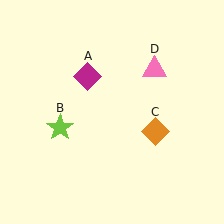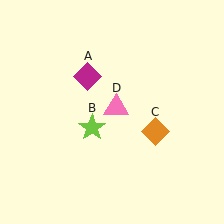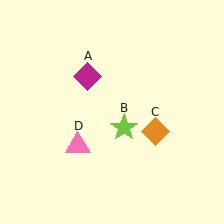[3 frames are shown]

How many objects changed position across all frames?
2 objects changed position: lime star (object B), pink triangle (object D).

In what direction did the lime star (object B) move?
The lime star (object B) moved right.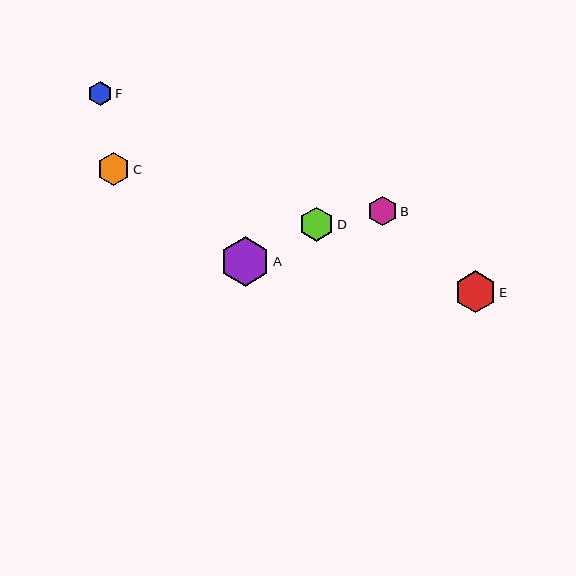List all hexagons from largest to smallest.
From largest to smallest: A, E, D, C, B, F.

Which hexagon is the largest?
Hexagon A is the largest with a size of approximately 50 pixels.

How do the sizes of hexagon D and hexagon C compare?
Hexagon D and hexagon C are approximately the same size.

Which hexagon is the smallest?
Hexagon F is the smallest with a size of approximately 24 pixels.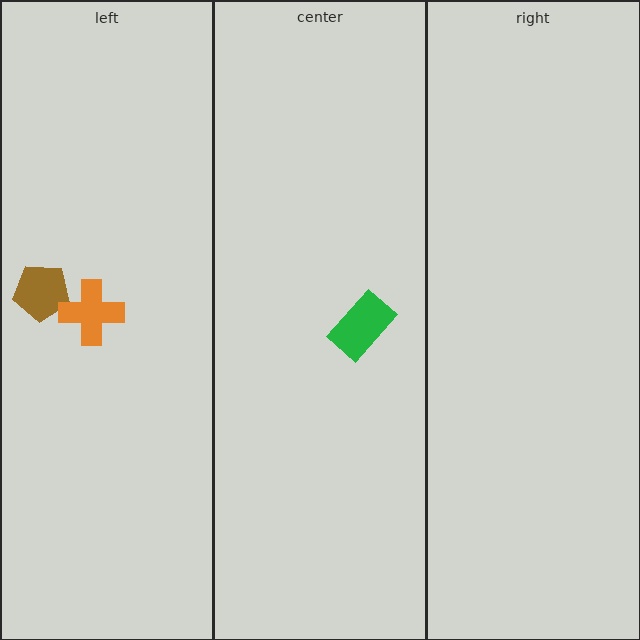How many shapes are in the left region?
2.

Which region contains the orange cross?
The left region.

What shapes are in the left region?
The brown pentagon, the orange cross.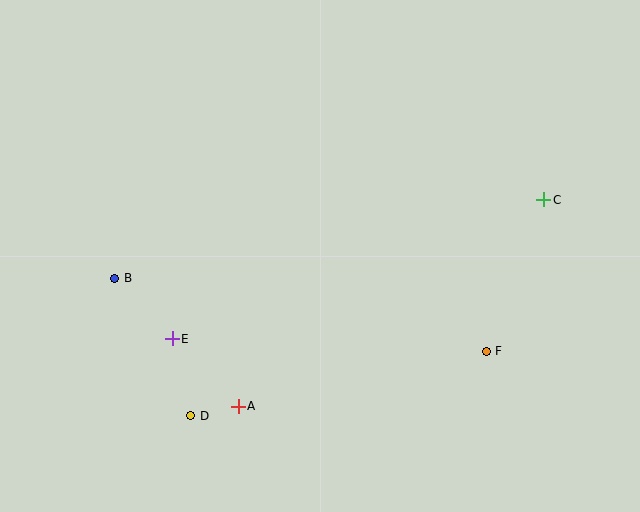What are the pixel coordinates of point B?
Point B is at (115, 278).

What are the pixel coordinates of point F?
Point F is at (486, 351).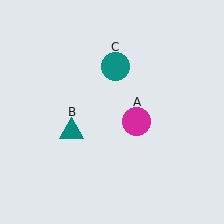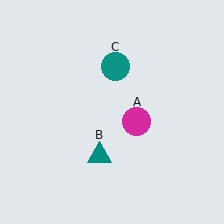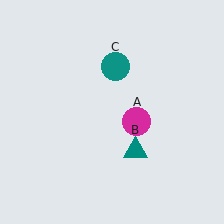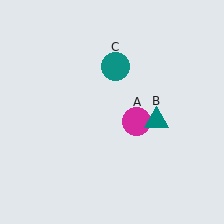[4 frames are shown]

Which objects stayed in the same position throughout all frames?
Magenta circle (object A) and teal circle (object C) remained stationary.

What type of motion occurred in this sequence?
The teal triangle (object B) rotated counterclockwise around the center of the scene.